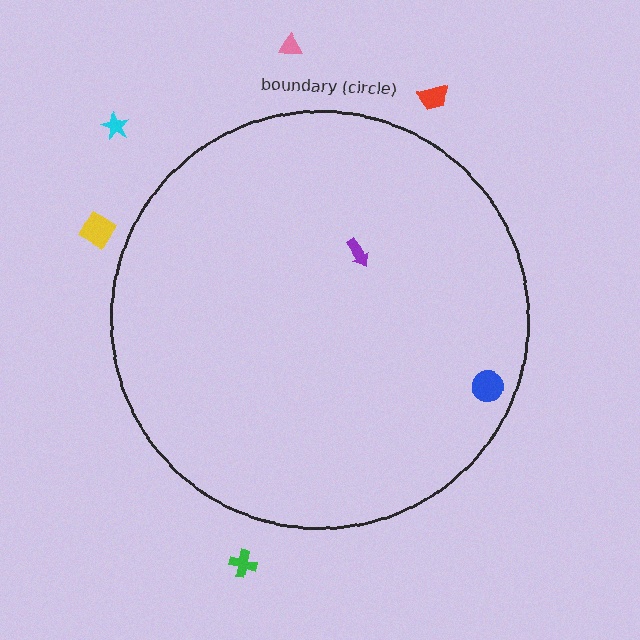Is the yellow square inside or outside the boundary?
Outside.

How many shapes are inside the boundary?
2 inside, 5 outside.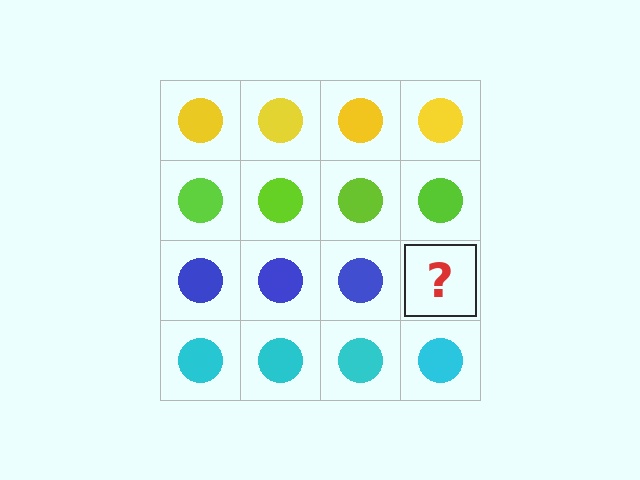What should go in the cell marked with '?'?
The missing cell should contain a blue circle.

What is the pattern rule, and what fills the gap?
The rule is that each row has a consistent color. The gap should be filled with a blue circle.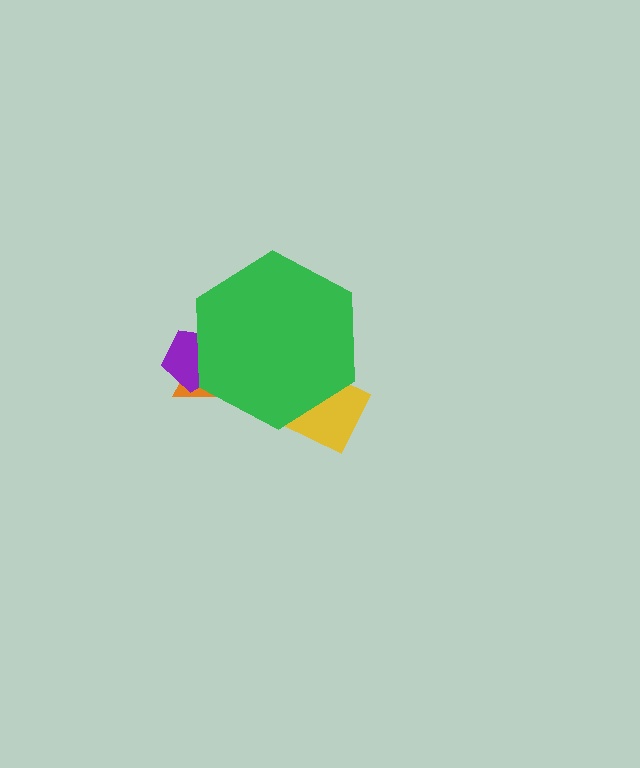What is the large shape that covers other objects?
A green hexagon.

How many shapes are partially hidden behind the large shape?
3 shapes are partially hidden.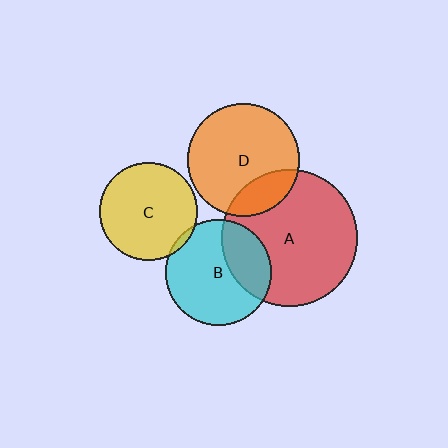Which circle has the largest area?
Circle A (red).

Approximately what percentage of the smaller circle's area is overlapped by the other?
Approximately 30%.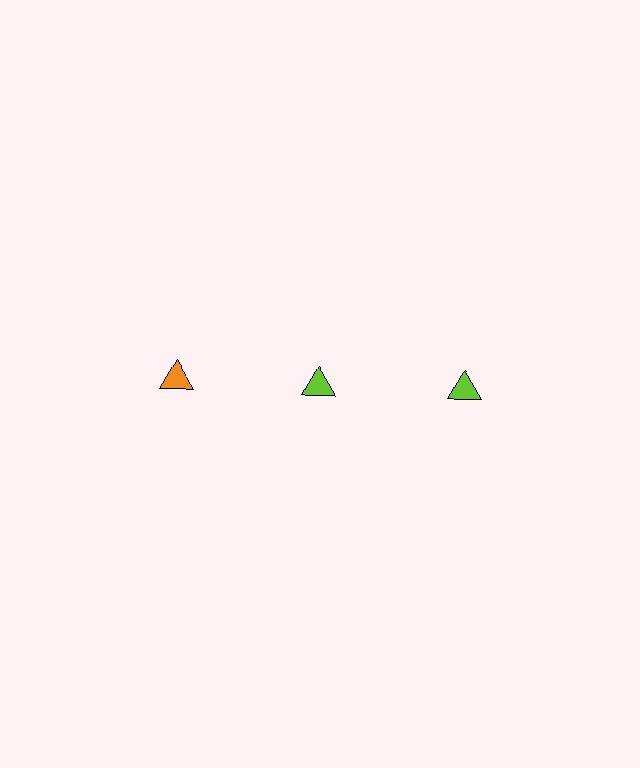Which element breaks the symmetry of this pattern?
The orange triangle in the top row, leftmost column breaks the symmetry. All other shapes are lime triangles.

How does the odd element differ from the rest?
It has a different color: orange instead of lime.